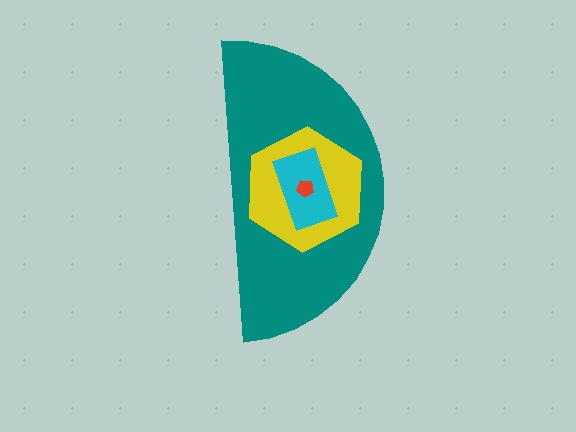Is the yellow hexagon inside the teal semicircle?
Yes.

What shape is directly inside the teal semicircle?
The yellow hexagon.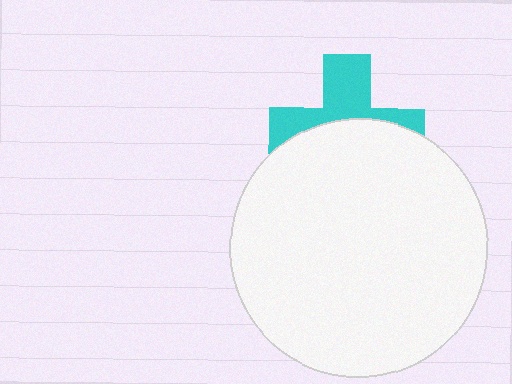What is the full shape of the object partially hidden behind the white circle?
The partially hidden object is a cyan cross.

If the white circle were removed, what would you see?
You would see the complete cyan cross.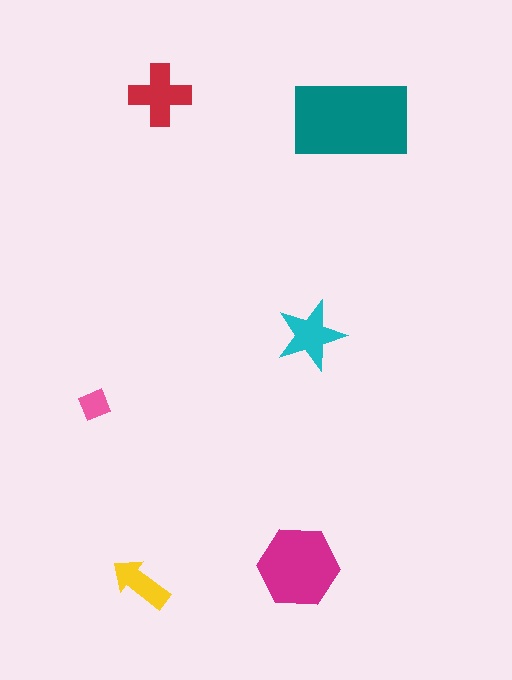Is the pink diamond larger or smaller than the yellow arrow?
Smaller.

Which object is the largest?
The teal rectangle.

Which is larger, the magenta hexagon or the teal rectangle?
The teal rectangle.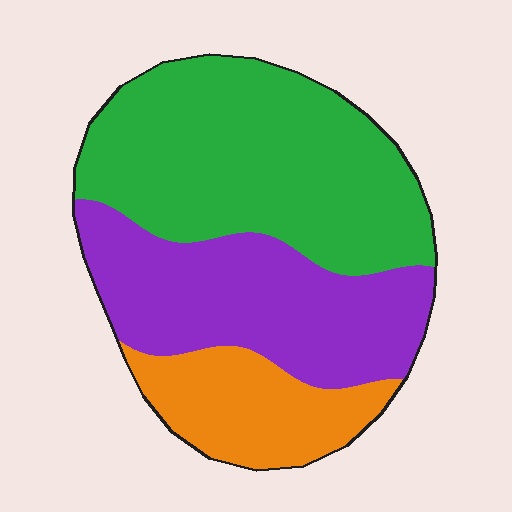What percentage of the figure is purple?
Purple covers 34% of the figure.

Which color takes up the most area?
Green, at roughly 45%.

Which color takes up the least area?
Orange, at roughly 20%.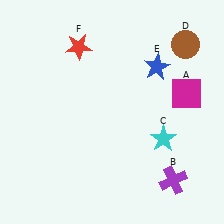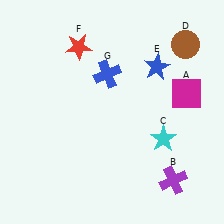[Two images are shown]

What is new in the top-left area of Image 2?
A blue cross (G) was added in the top-left area of Image 2.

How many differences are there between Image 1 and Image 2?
There is 1 difference between the two images.